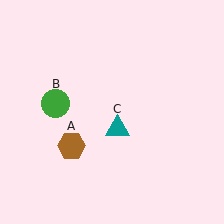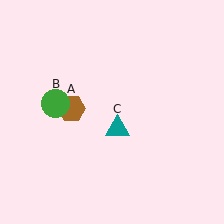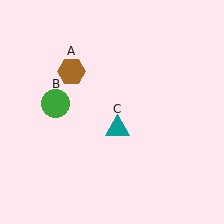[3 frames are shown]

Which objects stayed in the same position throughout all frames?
Green circle (object B) and teal triangle (object C) remained stationary.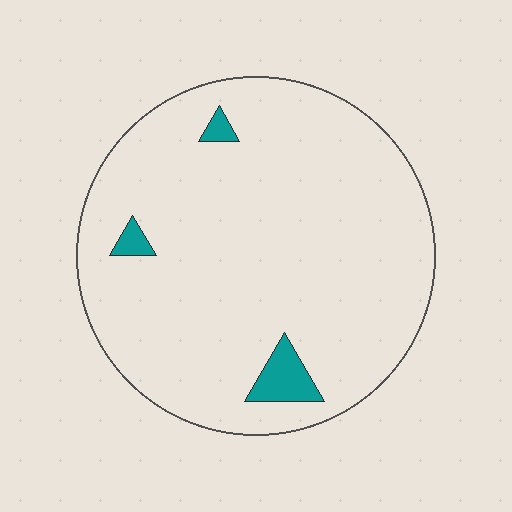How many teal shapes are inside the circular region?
3.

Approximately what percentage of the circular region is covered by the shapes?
Approximately 5%.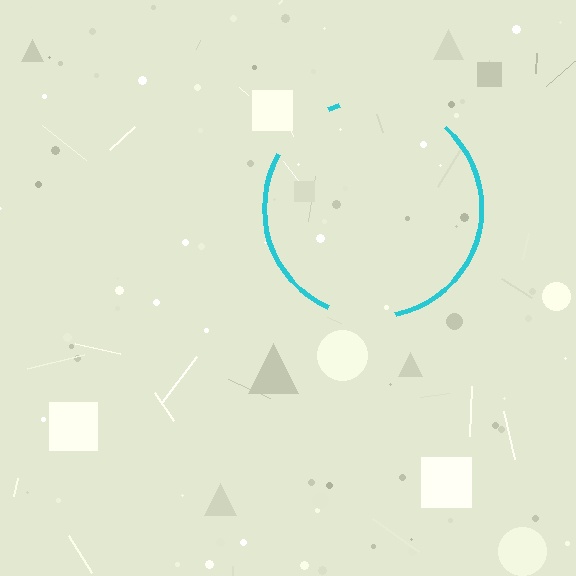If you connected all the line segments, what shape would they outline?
They would outline a circle.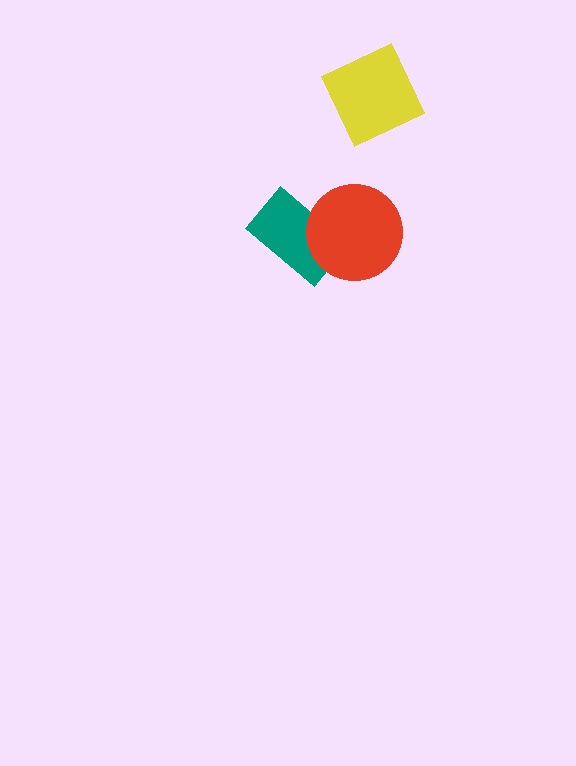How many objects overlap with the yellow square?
0 objects overlap with the yellow square.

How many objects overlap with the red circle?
1 object overlaps with the red circle.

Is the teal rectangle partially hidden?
Yes, it is partially covered by another shape.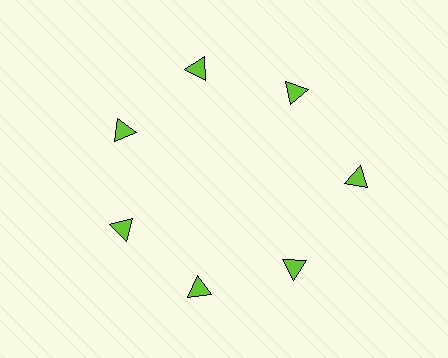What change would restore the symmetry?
The symmetry would be restored by moving it inward, back onto the ring so that all 7 triangles sit at equal angles and equal distance from the center.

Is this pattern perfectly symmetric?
No. The 7 lime triangles are arranged in a ring, but one element near the 3 o'clock position is pushed outward from the center, breaking the 7-fold rotational symmetry.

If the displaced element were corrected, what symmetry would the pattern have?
It would have 7-fold rotational symmetry — the pattern would map onto itself every 51 degrees.